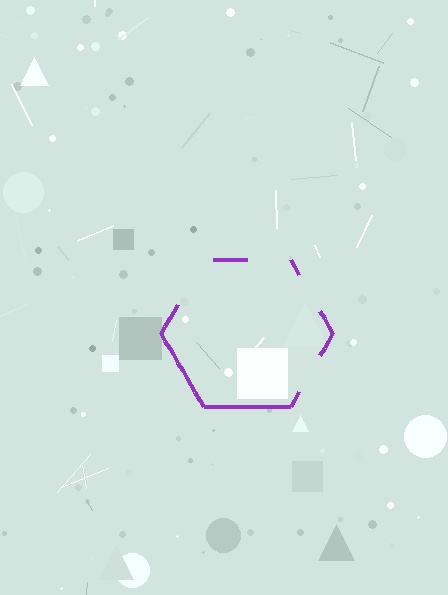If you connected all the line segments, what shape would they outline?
They would outline a hexagon.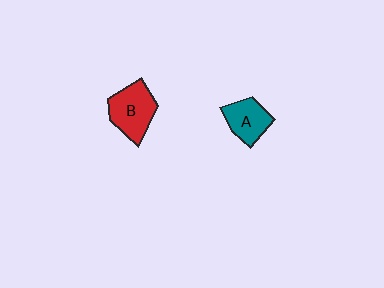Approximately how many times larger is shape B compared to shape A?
Approximately 1.3 times.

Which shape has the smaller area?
Shape A (teal).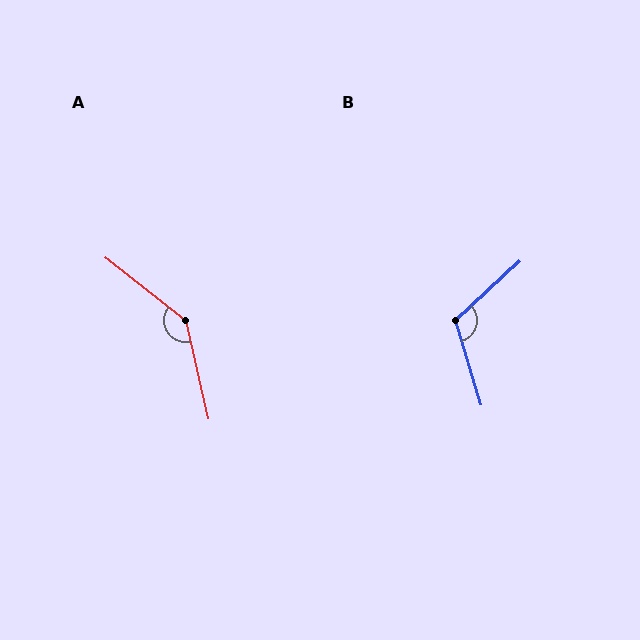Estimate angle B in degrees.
Approximately 116 degrees.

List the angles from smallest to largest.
B (116°), A (141°).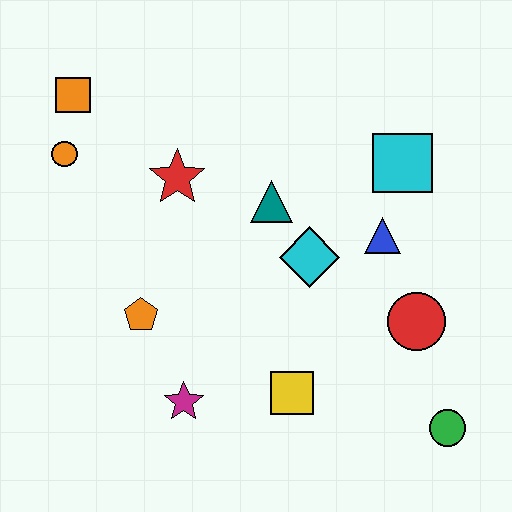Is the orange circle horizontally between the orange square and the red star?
No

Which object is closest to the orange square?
The orange circle is closest to the orange square.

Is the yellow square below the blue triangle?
Yes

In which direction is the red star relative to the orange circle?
The red star is to the right of the orange circle.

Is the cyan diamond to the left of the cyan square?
Yes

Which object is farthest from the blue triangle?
The orange square is farthest from the blue triangle.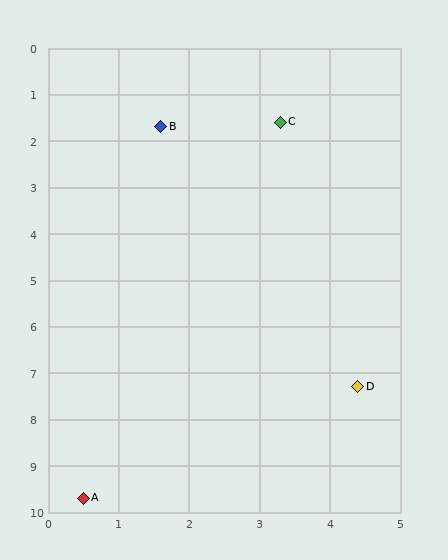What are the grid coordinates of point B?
Point B is at approximately (1.6, 1.7).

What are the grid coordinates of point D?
Point D is at approximately (4.4, 7.3).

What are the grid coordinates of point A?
Point A is at approximately (0.5, 9.7).